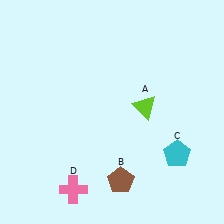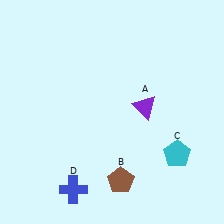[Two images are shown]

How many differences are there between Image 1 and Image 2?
There are 2 differences between the two images.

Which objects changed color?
A changed from lime to purple. D changed from pink to blue.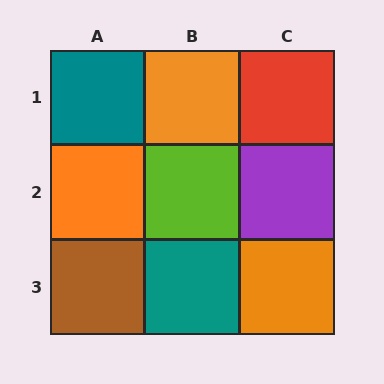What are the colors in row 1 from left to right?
Teal, orange, red.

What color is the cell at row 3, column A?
Brown.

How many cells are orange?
3 cells are orange.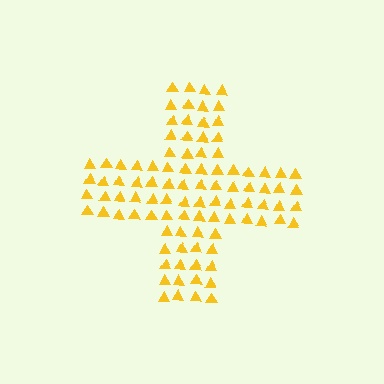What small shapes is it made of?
It is made of small triangles.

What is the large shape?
The large shape is a cross.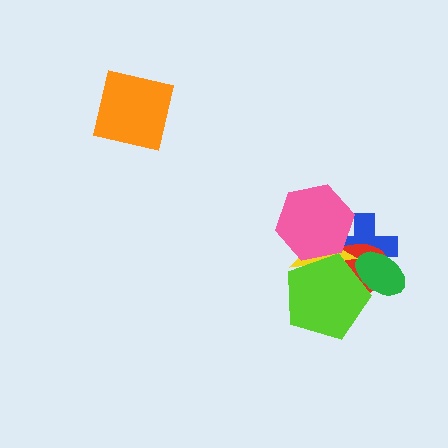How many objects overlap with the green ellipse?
3 objects overlap with the green ellipse.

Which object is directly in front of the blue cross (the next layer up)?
The red ellipse is directly in front of the blue cross.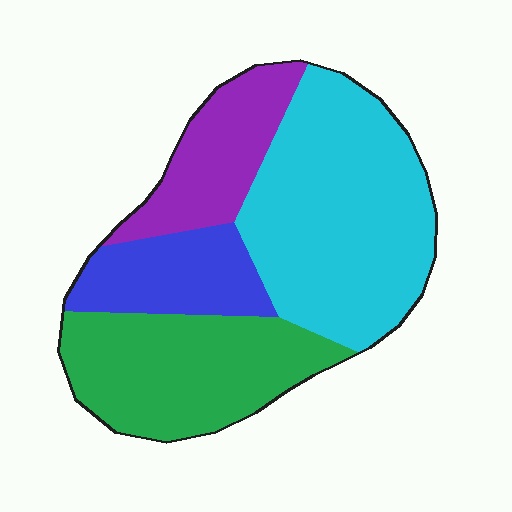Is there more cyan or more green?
Cyan.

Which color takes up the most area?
Cyan, at roughly 40%.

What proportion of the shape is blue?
Blue takes up less than a sixth of the shape.